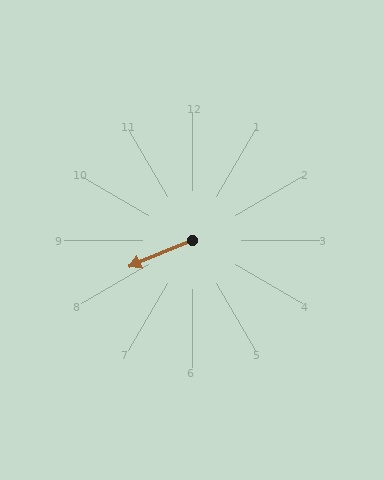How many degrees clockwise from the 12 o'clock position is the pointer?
Approximately 247 degrees.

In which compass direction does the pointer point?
Southwest.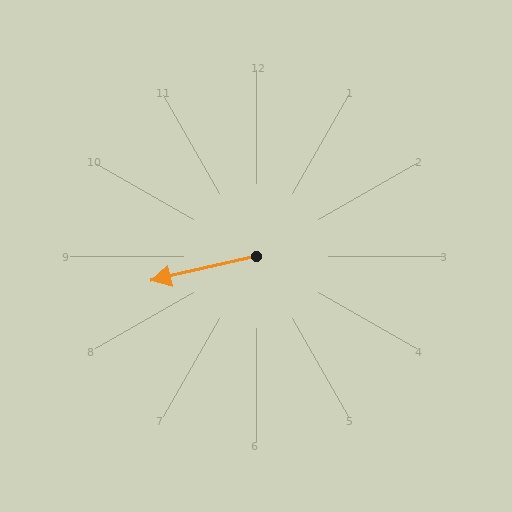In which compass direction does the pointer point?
West.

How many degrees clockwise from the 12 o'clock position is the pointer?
Approximately 257 degrees.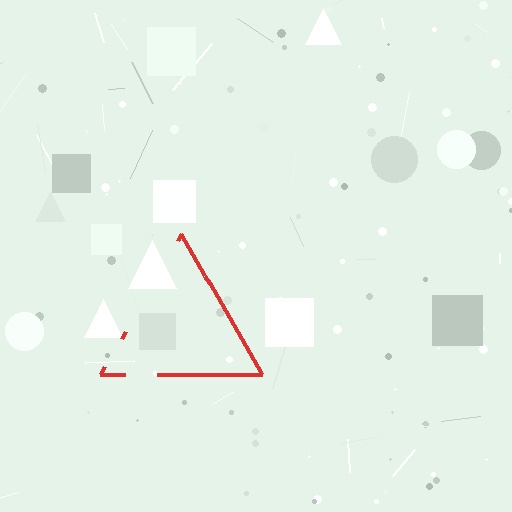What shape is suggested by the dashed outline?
The dashed outline suggests a triangle.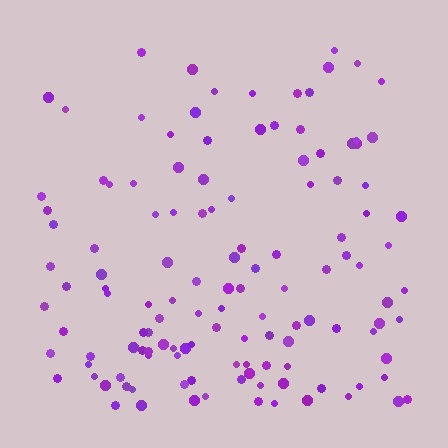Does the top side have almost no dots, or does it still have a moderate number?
Still a moderate number, just noticeably fewer than the bottom.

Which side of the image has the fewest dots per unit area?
The top.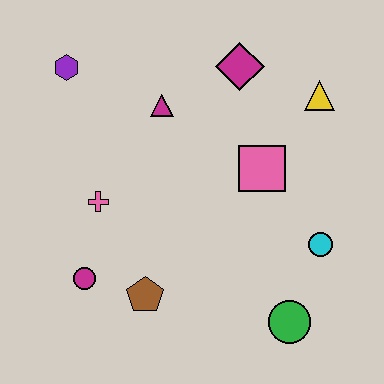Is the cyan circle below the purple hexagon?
Yes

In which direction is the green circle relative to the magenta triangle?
The green circle is below the magenta triangle.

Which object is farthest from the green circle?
The purple hexagon is farthest from the green circle.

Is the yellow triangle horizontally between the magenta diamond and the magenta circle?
No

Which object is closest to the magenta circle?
The brown pentagon is closest to the magenta circle.